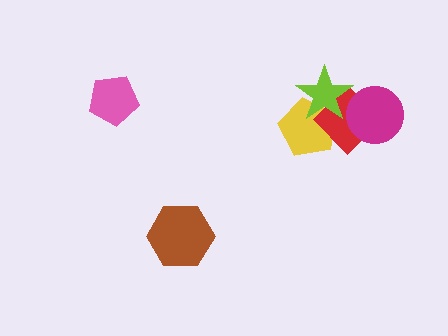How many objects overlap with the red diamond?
3 objects overlap with the red diamond.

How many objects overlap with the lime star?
2 objects overlap with the lime star.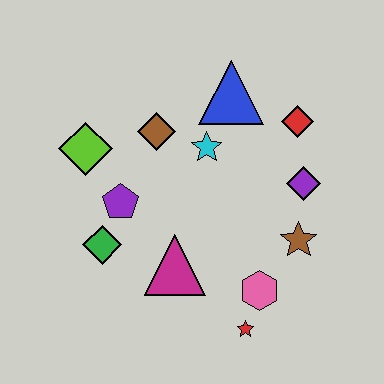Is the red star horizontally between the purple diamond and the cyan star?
Yes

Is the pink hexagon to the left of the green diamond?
No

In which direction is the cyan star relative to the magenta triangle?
The cyan star is above the magenta triangle.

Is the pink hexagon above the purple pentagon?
No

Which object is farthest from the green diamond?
The red diamond is farthest from the green diamond.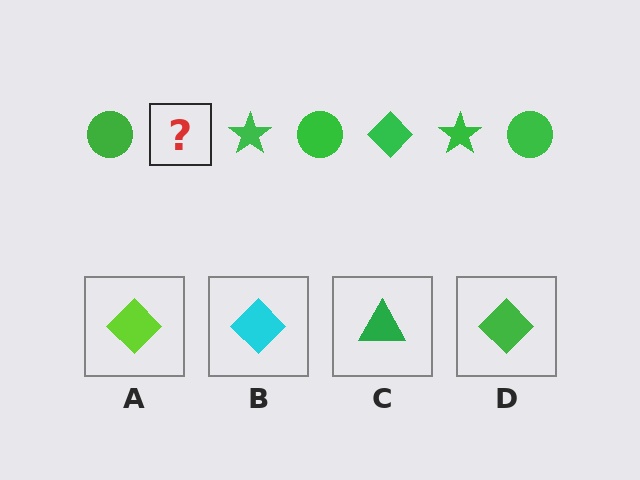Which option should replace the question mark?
Option D.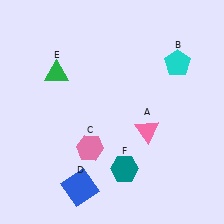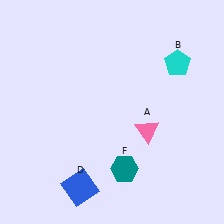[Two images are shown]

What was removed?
The pink hexagon (C), the green triangle (E) were removed in Image 2.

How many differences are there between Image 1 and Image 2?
There are 2 differences between the two images.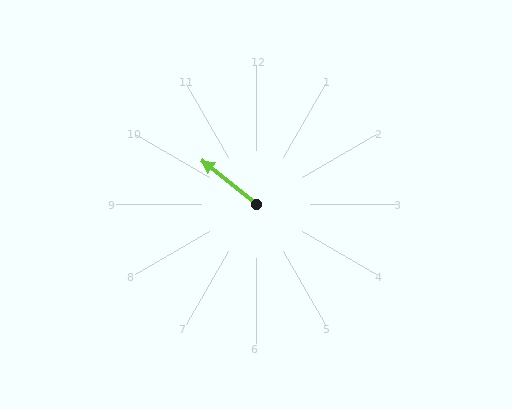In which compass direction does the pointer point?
Northwest.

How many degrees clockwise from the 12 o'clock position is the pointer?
Approximately 309 degrees.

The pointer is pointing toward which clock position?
Roughly 10 o'clock.